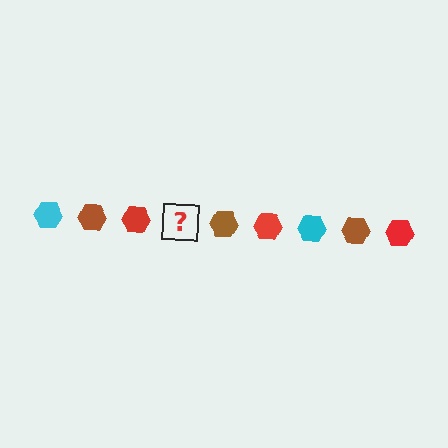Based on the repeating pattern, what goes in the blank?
The blank should be a cyan hexagon.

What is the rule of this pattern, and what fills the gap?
The rule is that the pattern cycles through cyan, brown, red hexagons. The gap should be filled with a cyan hexagon.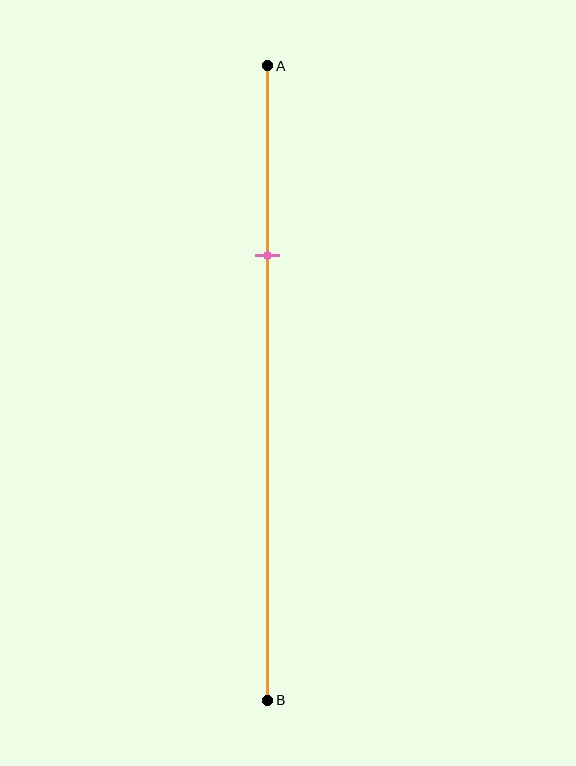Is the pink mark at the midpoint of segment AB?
No, the mark is at about 30% from A, not at the 50% midpoint.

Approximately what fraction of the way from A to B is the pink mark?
The pink mark is approximately 30% of the way from A to B.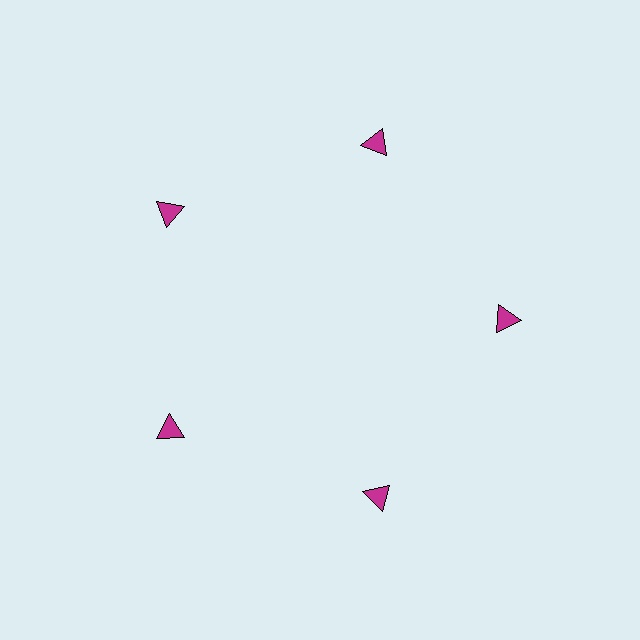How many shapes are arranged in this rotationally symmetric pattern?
There are 5 shapes, arranged in 5 groups of 1.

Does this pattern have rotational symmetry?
Yes, this pattern has 5-fold rotational symmetry. It looks the same after rotating 72 degrees around the center.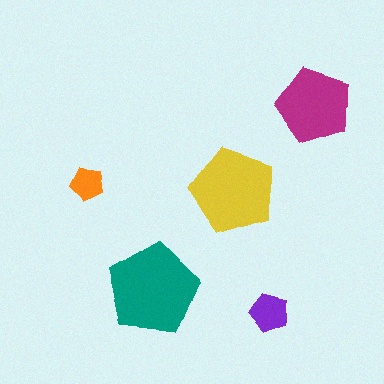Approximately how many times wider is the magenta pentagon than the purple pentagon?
About 2 times wider.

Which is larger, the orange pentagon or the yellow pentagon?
The yellow one.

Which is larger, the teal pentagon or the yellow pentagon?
The teal one.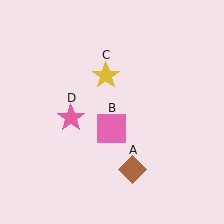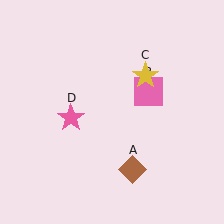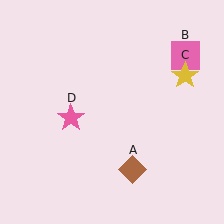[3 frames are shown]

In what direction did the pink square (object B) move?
The pink square (object B) moved up and to the right.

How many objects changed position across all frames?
2 objects changed position: pink square (object B), yellow star (object C).